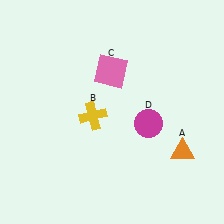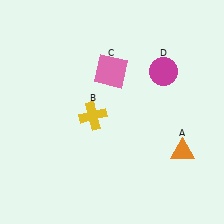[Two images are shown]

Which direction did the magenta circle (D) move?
The magenta circle (D) moved up.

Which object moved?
The magenta circle (D) moved up.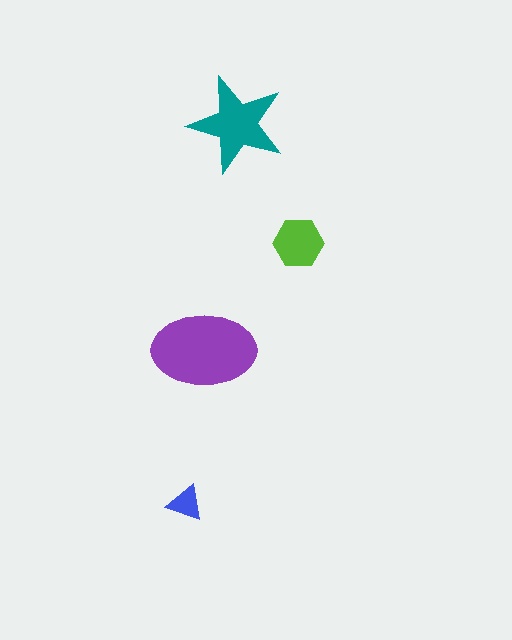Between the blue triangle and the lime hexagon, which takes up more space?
The lime hexagon.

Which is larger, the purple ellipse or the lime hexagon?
The purple ellipse.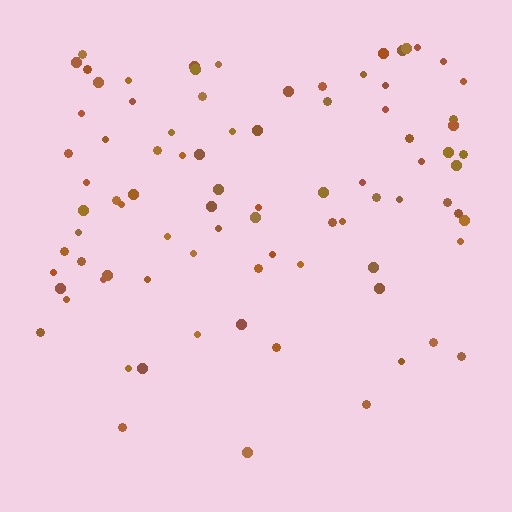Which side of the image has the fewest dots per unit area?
The bottom.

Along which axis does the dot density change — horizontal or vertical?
Vertical.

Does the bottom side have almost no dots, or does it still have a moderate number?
Still a moderate number, just noticeably fewer than the top.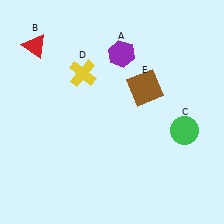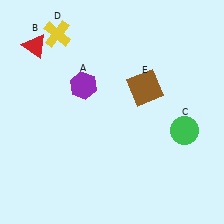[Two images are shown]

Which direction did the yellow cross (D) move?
The yellow cross (D) moved up.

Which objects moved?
The objects that moved are: the purple hexagon (A), the yellow cross (D).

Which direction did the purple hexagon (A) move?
The purple hexagon (A) moved left.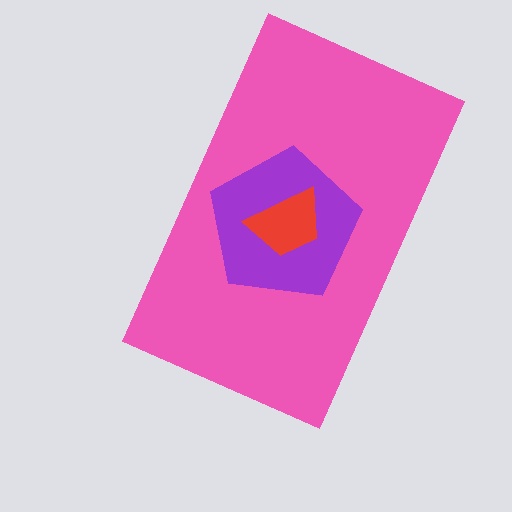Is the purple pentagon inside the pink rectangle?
Yes.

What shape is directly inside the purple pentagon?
The red trapezoid.